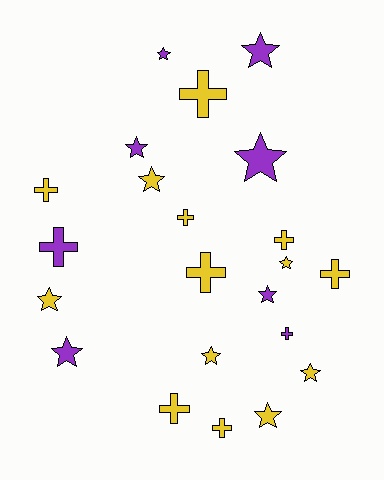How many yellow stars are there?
There are 6 yellow stars.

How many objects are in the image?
There are 22 objects.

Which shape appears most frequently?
Star, with 12 objects.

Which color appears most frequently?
Yellow, with 14 objects.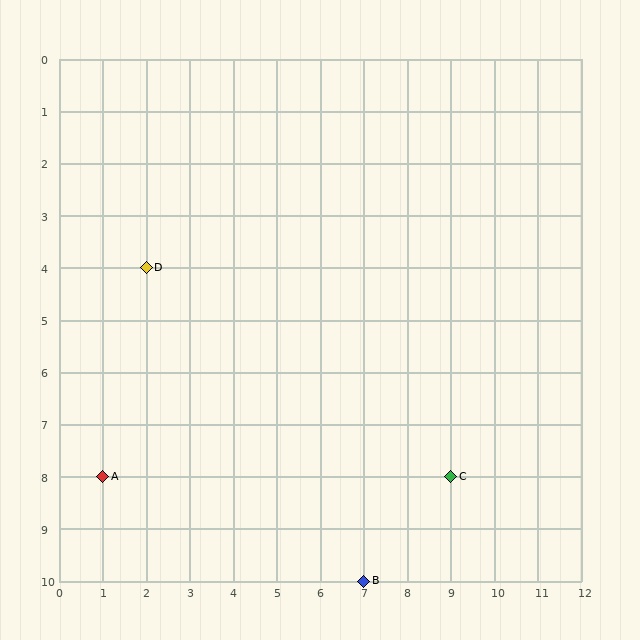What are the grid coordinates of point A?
Point A is at grid coordinates (1, 8).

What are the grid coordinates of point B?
Point B is at grid coordinates (7, 10).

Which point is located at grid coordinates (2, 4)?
Point D is at (2, 4).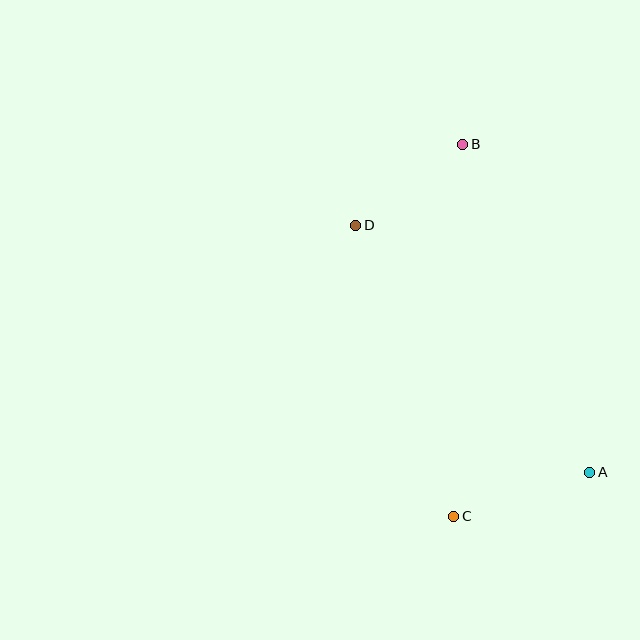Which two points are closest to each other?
Points B and D are closest to each other.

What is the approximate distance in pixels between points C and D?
The distance between C and D is approximately 307 pixels.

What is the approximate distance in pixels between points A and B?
The distance between A and B is approximately 352 pixels.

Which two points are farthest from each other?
Points B and C are farthest from each other.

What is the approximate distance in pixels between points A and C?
The distance between A and C is approximately 143 pixels.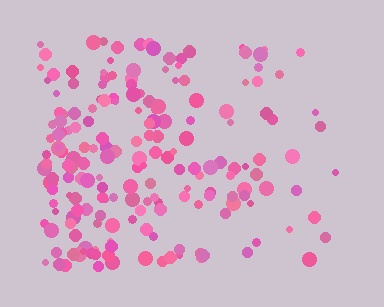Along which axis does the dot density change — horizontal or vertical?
Horizontal.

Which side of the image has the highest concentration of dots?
The left.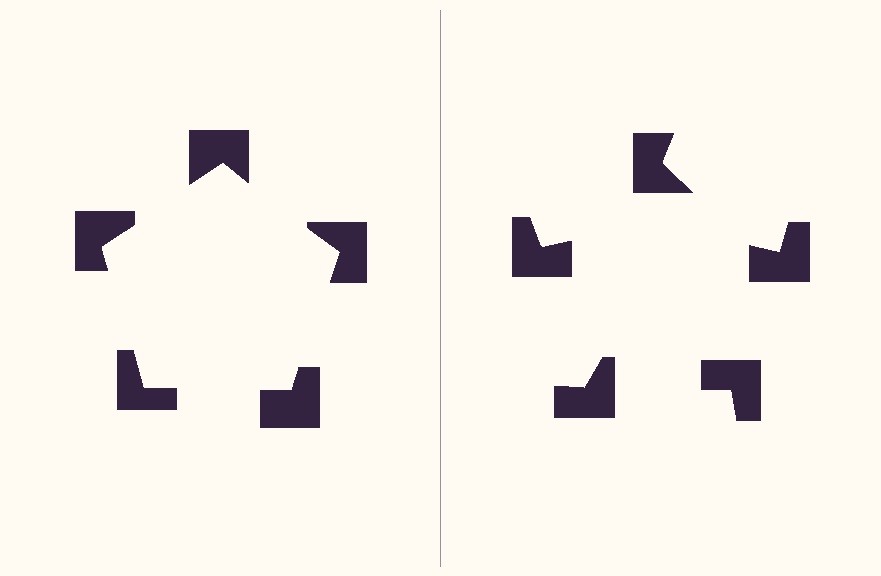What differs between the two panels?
The notched squares are positioned identically on both sides; only the wedge orientations differ. On the left they align to a pentagon; on the right they are misaligned.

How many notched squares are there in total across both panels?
10 — 5 on each side.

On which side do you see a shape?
An illusory pentagon appears on the left side. On the right side the wedge cuts are rotated, so no coherent shape forms.